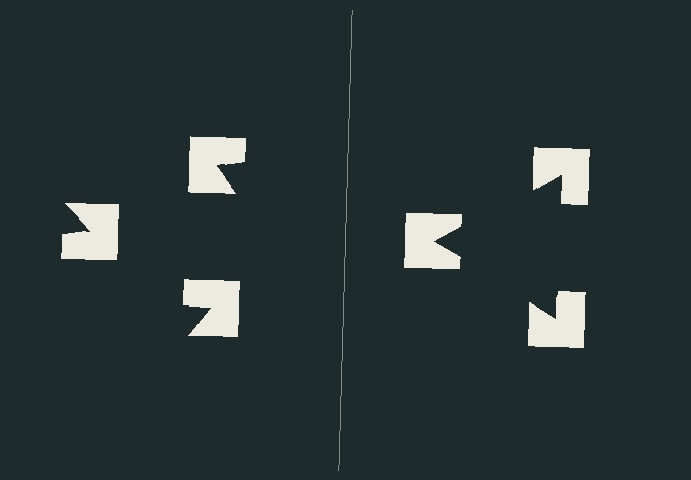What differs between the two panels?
The notched squares are positioned identically on both sides; only the wedge orientations differ. On the right they align to a triangle; on the left they are misaligned.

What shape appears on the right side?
An illusory triangle.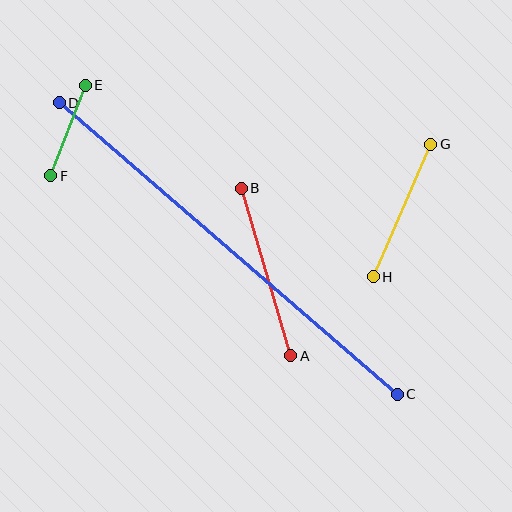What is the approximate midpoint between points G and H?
The midpoint is at approximately (402, 211) pixels.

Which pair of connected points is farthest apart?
Points C and D are farthest apart.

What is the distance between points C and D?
The distance is approximately 446 pixels.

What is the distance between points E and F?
The distance is approximately 97 pixels.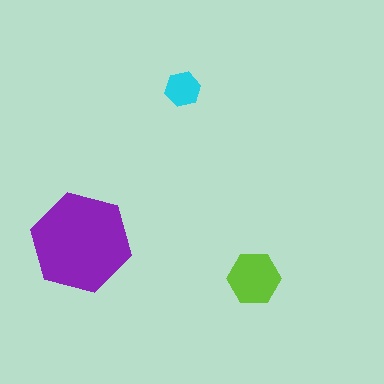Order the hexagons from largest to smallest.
the purple one, the lime one, the cyan one.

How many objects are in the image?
There are 3 objects in the image.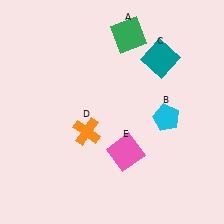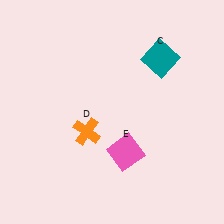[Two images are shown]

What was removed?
The cyan pentagon (B), the green square (A) were removed in Image 2.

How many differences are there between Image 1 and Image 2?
There are 2 differences between the two images.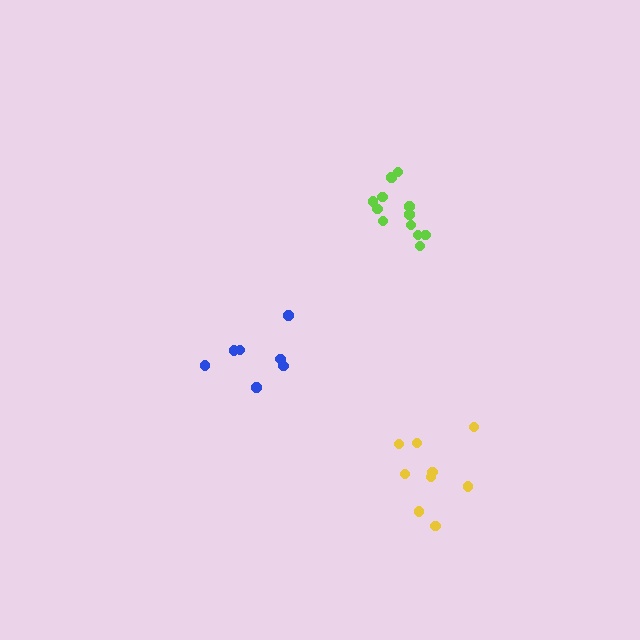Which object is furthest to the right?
The yellow cluster is rightmost.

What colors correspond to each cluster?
The clusters are colored: blue, lime, yellow.